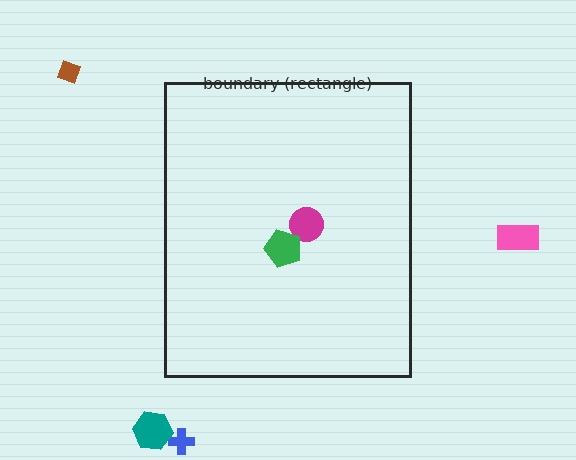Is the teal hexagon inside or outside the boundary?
Outside.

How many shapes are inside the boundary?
2 inside, 4 outside.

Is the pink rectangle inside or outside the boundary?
Outside.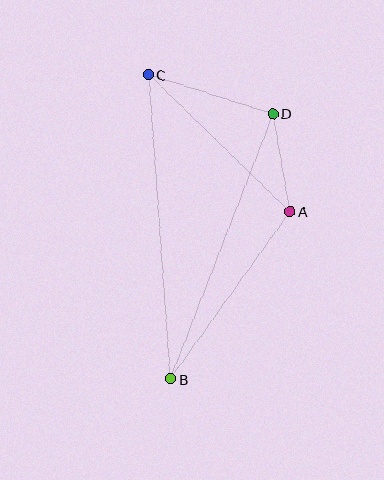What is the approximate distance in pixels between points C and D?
The distance between C and D is approximately 131 pixels.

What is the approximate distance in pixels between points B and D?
The distance between B and D is approximately 285 pixels.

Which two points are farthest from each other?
Points B and C are farthest from each other.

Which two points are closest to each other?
Points A and D are closest to each other.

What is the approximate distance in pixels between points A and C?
The distance between A and C is approximately 197 pixels.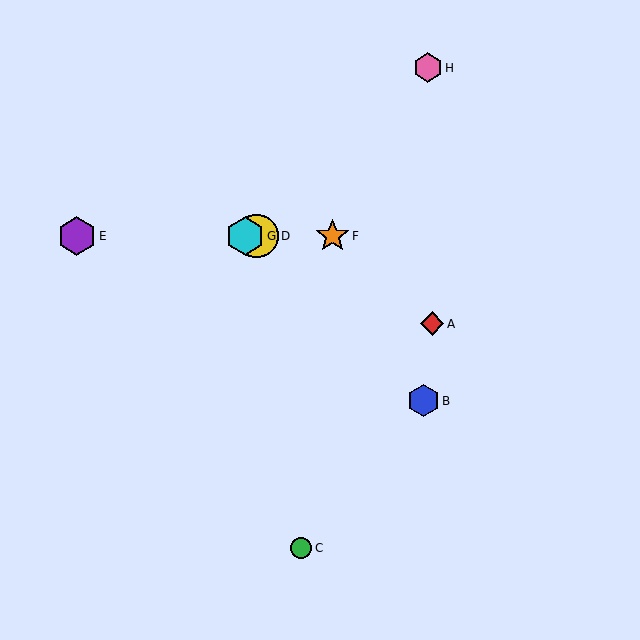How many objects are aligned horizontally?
4 objects (D, E, F, G) are aligned horizontally.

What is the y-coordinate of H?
Object H is at y≈68.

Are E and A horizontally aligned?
No, E is at y≈236 and A is at y≈324.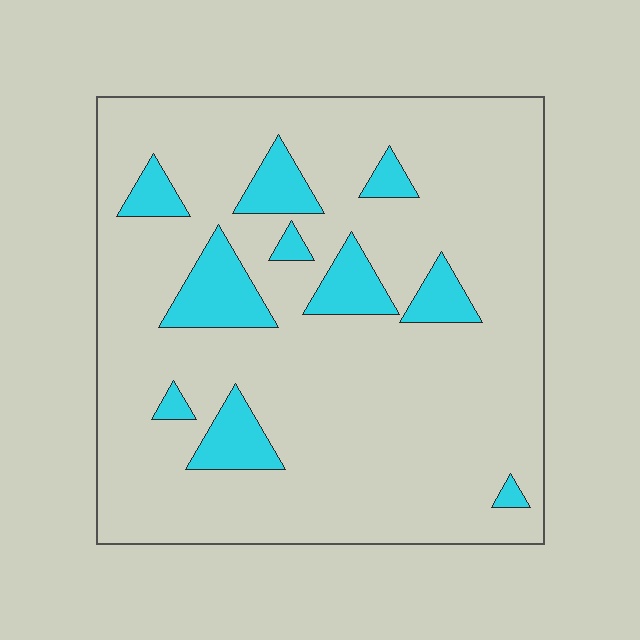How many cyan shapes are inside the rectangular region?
10.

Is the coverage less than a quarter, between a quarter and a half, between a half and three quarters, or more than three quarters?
Less than a quarter.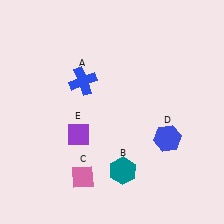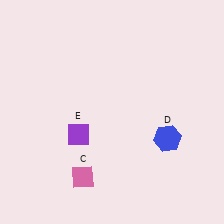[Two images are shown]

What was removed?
The teal hexagon (B), the blue cross (A) were removed in Image 2.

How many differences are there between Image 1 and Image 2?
There are 2 differences between the two images.